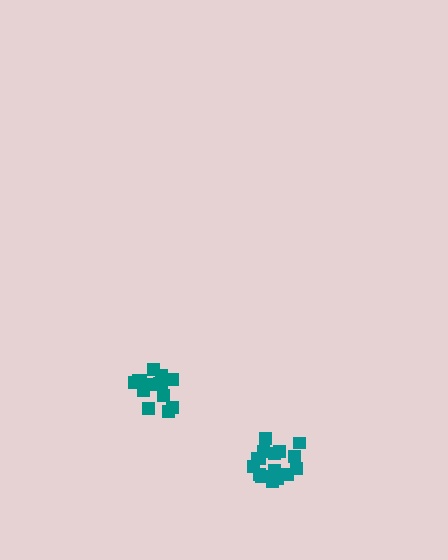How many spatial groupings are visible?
There are 2 spatial groupings.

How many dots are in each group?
Group 1: 14 dots, Group 2: 16 dots (30 total).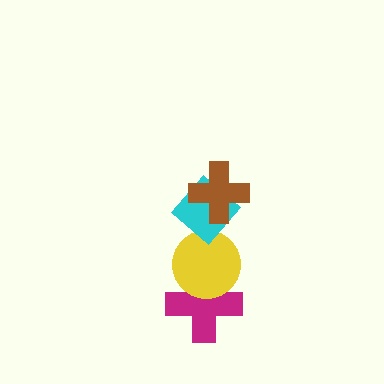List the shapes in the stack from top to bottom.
From top to bottom: the brown cross, the cyan diamond, the yellow circle, the magenta cross.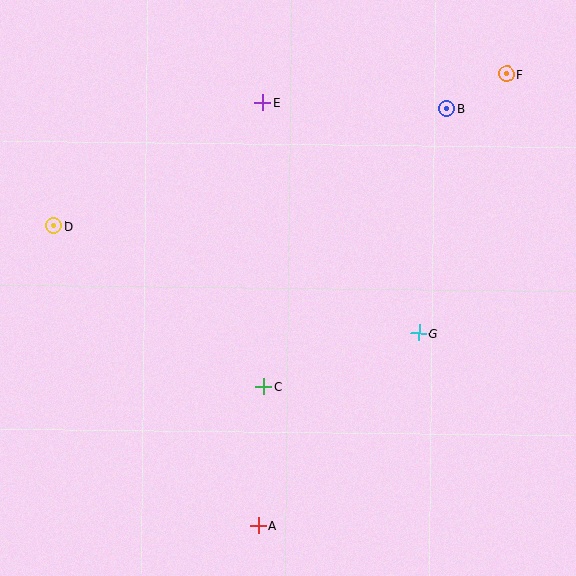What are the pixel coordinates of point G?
Point G is at (419, 333).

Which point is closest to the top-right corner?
Point F is closest to the top-right corner.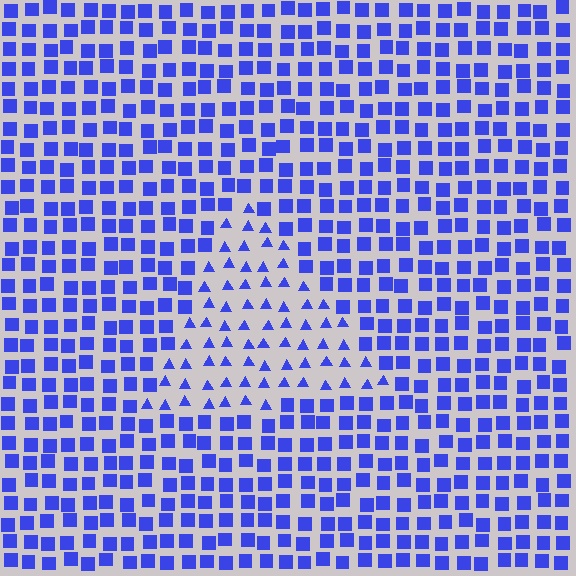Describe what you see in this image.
The image is filled with small blue elements arranged in a uniform grid. A triangle-shaped region contains triangles, while the surrounding area contains squares. The boundary is defined purely by the change in element shape.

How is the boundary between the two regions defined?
The boundary is defined by a change in element shape: triangles inside vs. squares outside. All elements share the same color and spacing.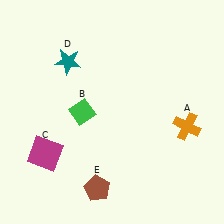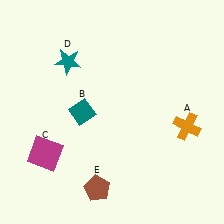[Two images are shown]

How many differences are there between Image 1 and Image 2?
There is 1 difference between the two images.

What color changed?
The diamond (B) changed from green in Image 1 to teal in Image 2.